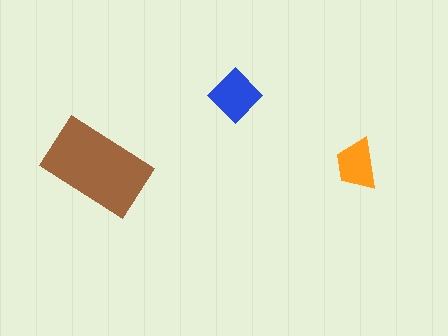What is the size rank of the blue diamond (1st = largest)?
2nd.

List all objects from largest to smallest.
The brown rectangle, the blue diamond, the orange trapezoid.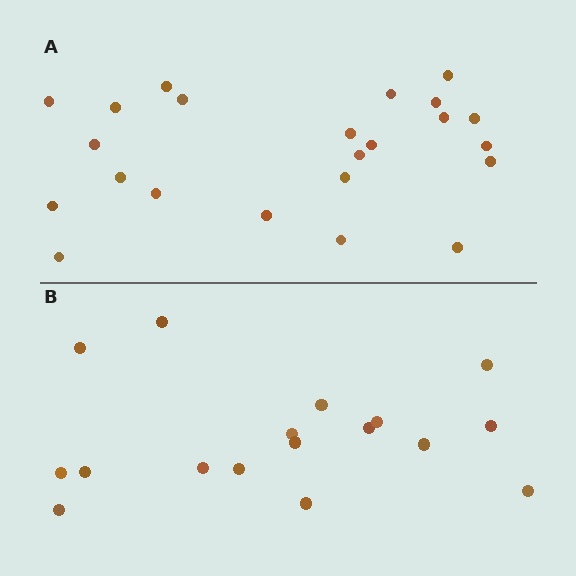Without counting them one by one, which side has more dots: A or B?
Region A (the top region) has more dots.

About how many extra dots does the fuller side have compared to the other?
Region A has about 6 more dots than region B.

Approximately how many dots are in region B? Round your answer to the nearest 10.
About 20 dots. (The exact count is 17, which rounds to 20.)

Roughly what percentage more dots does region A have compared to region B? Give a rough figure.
About 35% more.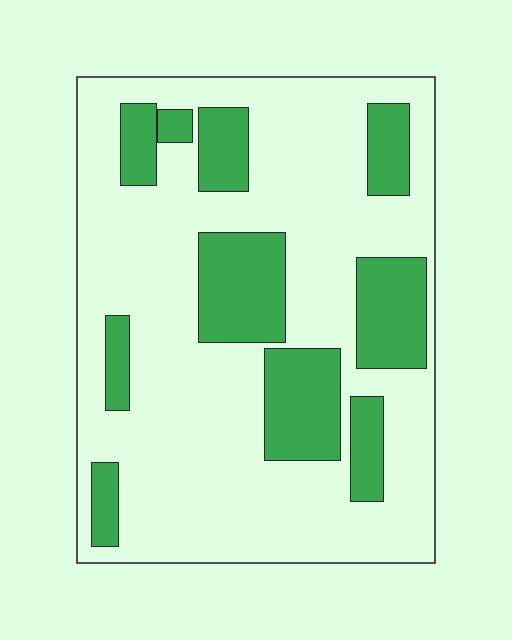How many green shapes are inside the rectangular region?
10.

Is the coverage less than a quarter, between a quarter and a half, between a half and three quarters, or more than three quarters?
Between a quarter and a half.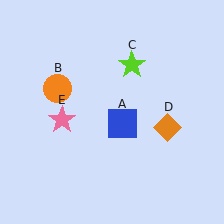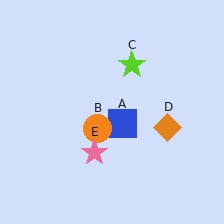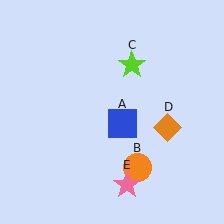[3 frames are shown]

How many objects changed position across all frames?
2 objects changed position: orange circle (object B), pink star (object E).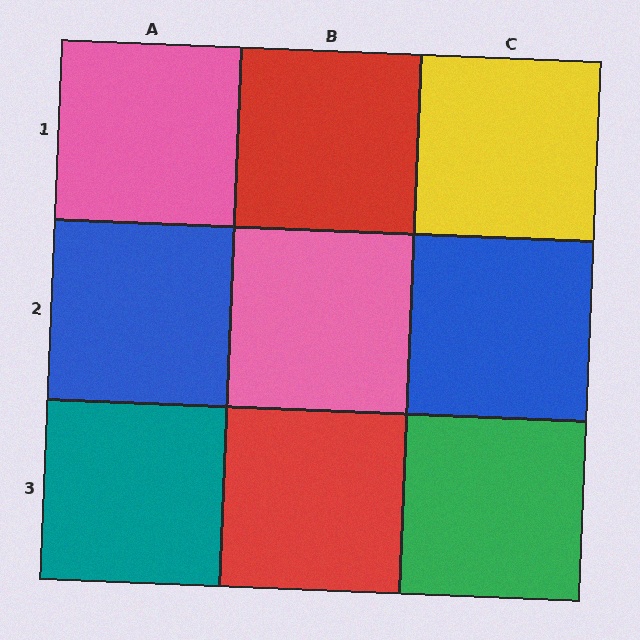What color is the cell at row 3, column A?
Teal.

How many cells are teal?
1 cell is teal.